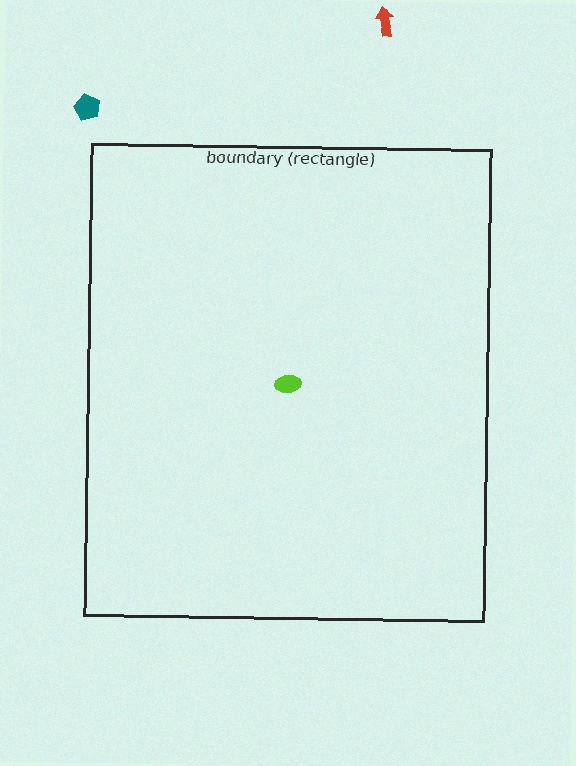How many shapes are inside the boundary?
1 inside, 2 outside.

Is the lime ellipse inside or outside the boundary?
Inside.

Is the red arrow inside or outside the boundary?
Outside.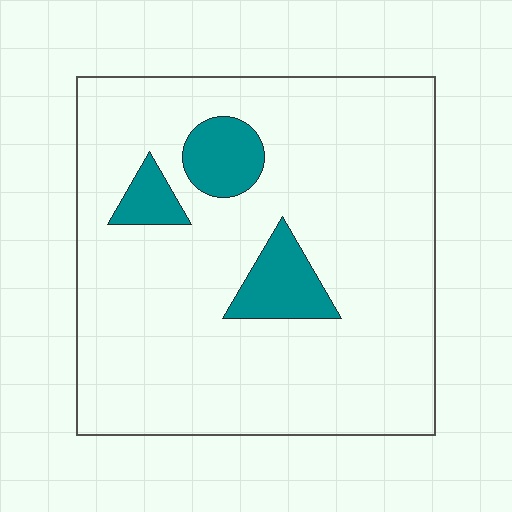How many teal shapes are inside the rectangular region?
3.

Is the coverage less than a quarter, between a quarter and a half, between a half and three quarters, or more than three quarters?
Less than a quarter.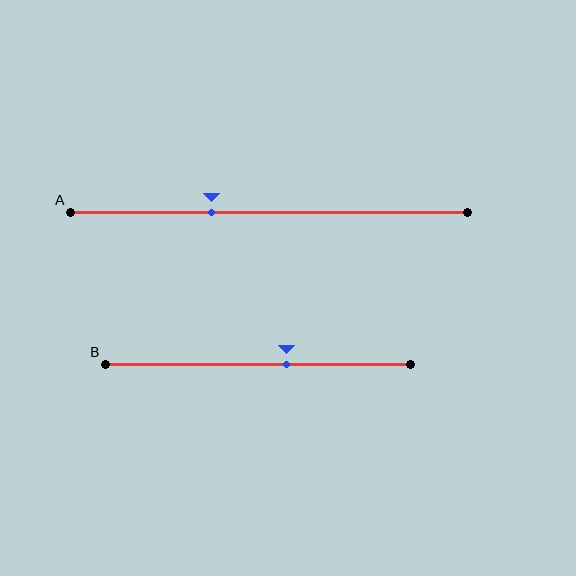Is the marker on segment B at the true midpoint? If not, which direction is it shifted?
No, the marker on segment B is shifted to the right by about 9% of the segment length.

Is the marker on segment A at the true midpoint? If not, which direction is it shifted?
No, the marker on segment A is shifted to the left by about 14% of the segment length.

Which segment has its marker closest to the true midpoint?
Segment B has its marker closest to the true midpoint.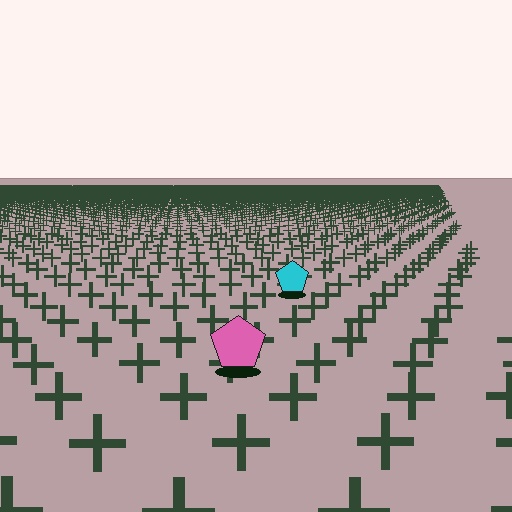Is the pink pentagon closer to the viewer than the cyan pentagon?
Yes. The pink pentagon is closer — you can tell from the texture gradient: the ground texture is coarser near it.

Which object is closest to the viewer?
The pink pentagon is closest. The texture marks near it are larger and more spread out.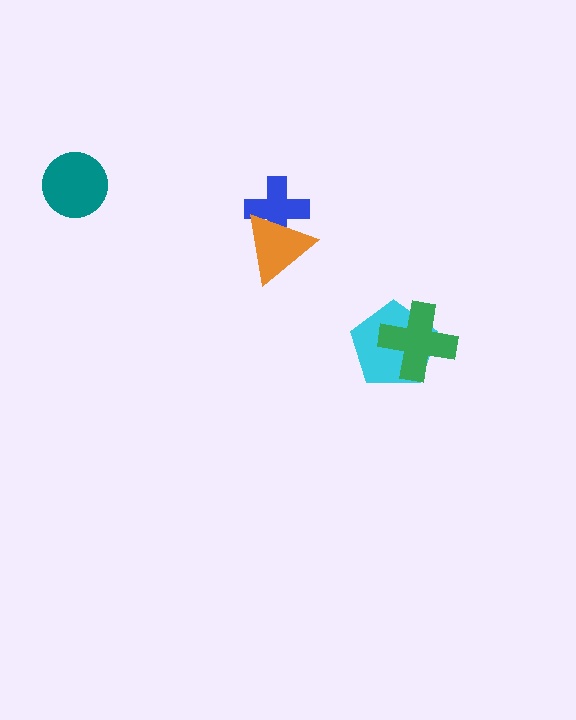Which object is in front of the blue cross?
The orange triangle is in front of the blue cross.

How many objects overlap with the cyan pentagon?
1 object overlaps with the cyan pentagon.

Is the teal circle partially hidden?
No, no other shape covers it.